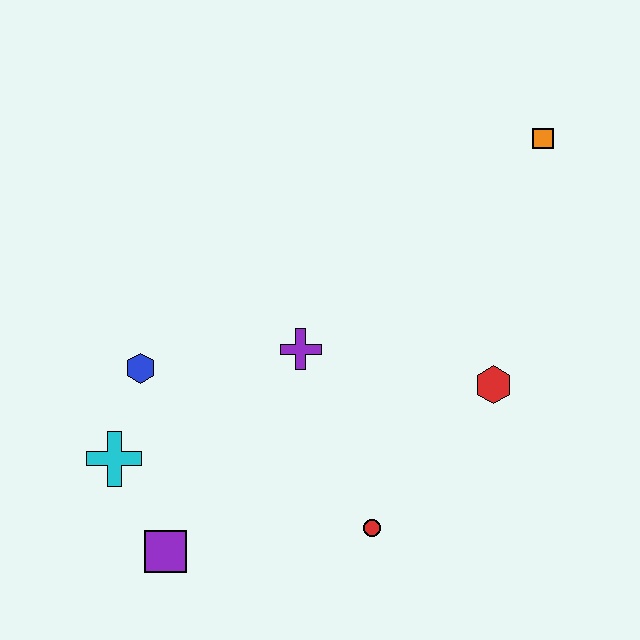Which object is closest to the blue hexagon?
The cyan cross is closest to the blue hexagon.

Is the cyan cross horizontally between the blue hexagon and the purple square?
No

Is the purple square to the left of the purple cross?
Yes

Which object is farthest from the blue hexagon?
The orange square is farthest from the blue hexagon.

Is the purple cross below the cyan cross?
No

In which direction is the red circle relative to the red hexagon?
The red circle is below the red hexagon.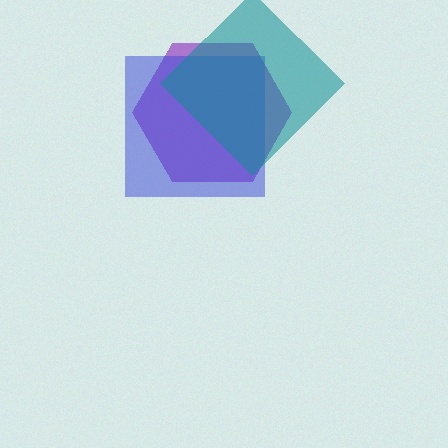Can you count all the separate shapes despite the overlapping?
Yes, there are 3 separate shapes.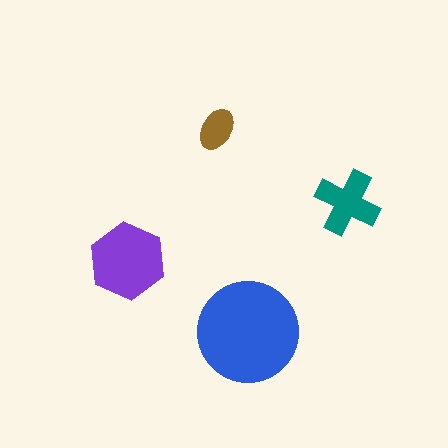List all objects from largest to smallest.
The blue circle, the purple hexagon, the teal cross, the brown ellipse.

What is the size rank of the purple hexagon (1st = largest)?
2nd.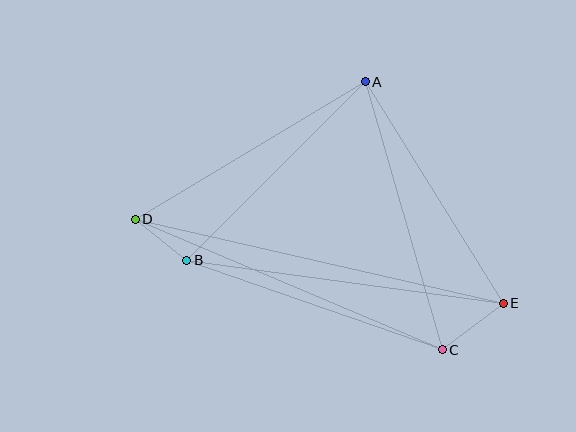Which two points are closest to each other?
Points B and D are closest to each other.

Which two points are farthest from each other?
Points D and E are farthest from each other.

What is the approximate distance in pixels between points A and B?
The distance between A and B is approximately 252 pixels.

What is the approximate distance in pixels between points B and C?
The distance between B and C is approximately 271 pixels.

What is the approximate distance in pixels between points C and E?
The distance between C and E is approximately 76 pixels.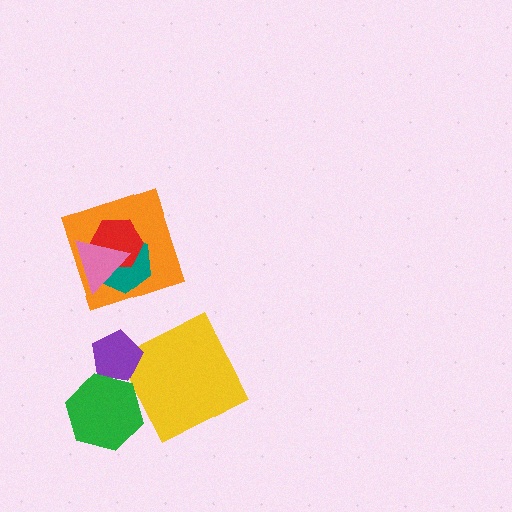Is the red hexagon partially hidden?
Yes, it is partially covered by another shape.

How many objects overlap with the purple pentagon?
1 object overlaps with the purple pentagon.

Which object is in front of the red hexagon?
The pink triangle is in front of the red hexagon.